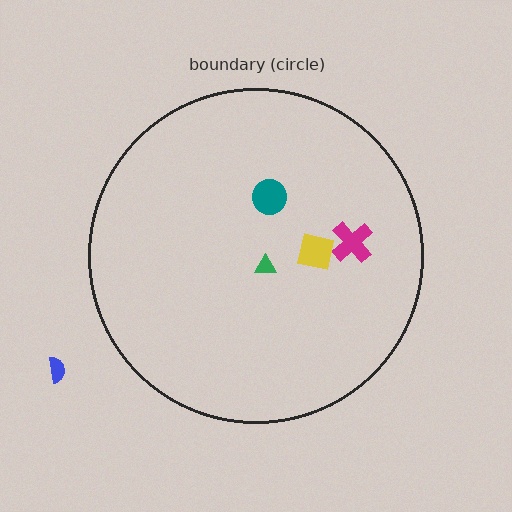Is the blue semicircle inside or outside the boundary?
Outside.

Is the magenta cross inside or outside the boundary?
Inside.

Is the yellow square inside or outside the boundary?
Inside.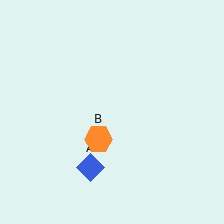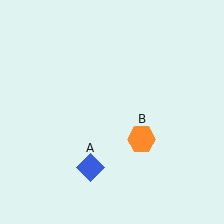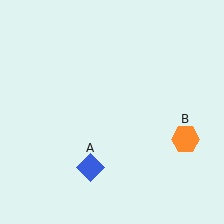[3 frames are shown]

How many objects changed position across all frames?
1 object changed position: orange hexagon (object B).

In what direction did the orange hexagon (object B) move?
The orange hexagon (object B) moved right.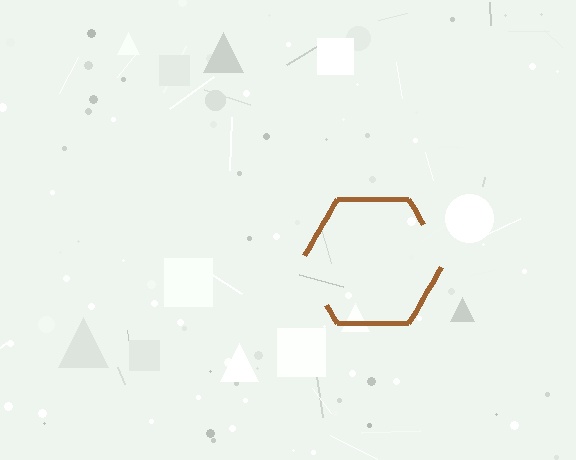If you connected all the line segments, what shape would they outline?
They would outline a hexagon.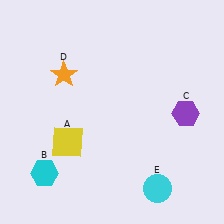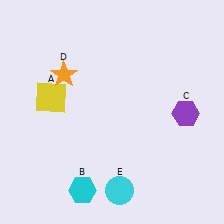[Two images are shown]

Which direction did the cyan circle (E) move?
The cyan circle (E) moved left.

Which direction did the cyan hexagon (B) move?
The cyan hexagon (B) moved right.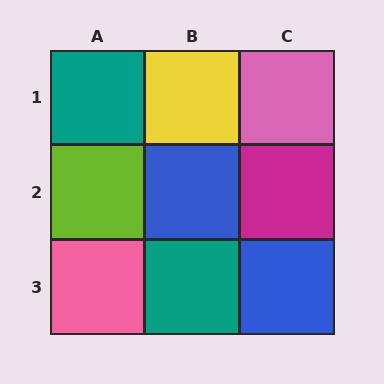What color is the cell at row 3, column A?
Pink.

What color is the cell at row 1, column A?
Teal.